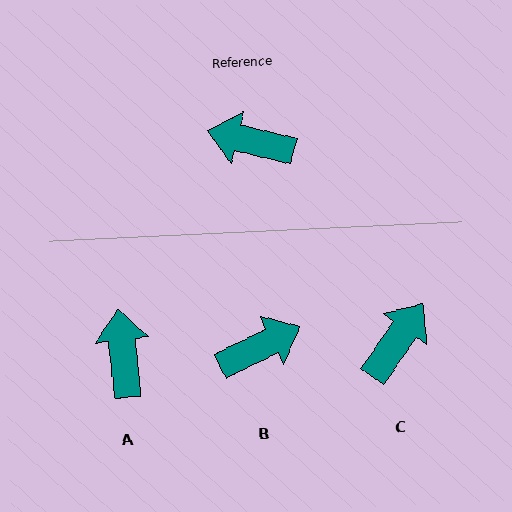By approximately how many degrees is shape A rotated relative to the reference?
Approximately 70 degrees clockwise.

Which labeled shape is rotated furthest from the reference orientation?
B, about 140 degrees away.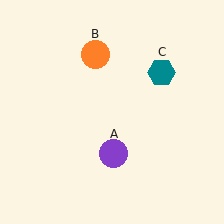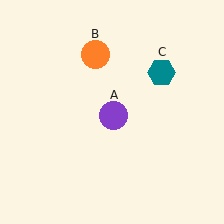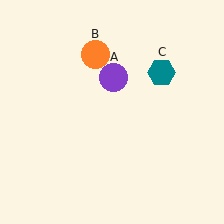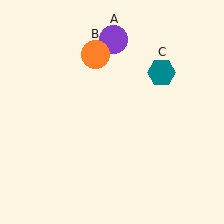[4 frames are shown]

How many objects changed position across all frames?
1 object changed position: purple circle (object A).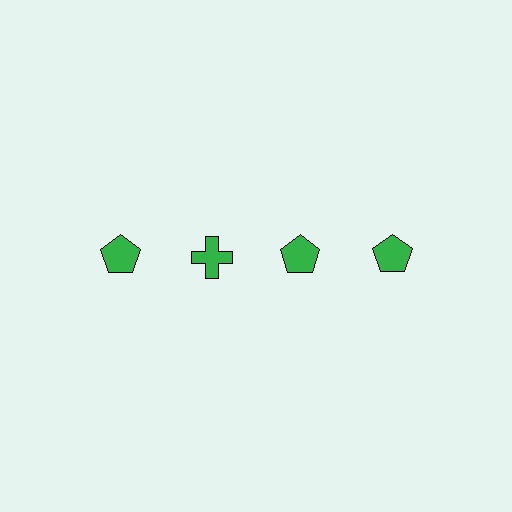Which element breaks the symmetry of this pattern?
The green cross in the top row, second from left column breaks the symmetry. All other shapes are green pentagons.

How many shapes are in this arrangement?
There are 4 shapes arranged in a grid pattern.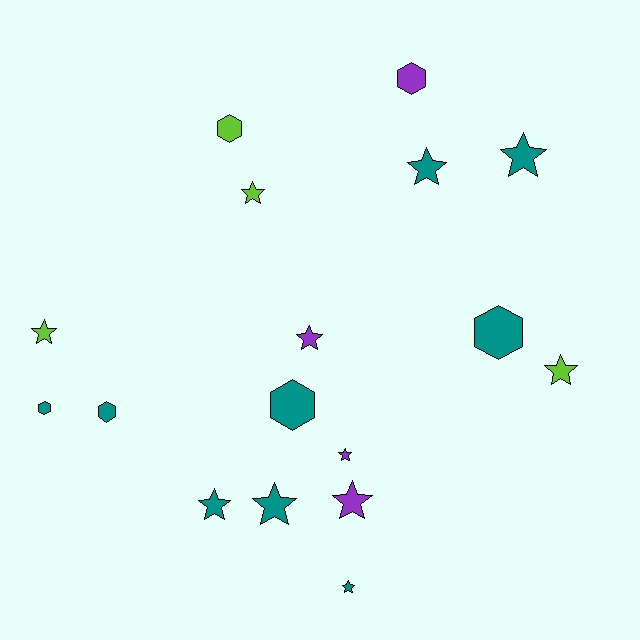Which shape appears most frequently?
Star, with 11 objects.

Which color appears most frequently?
Teal, with 9 objects.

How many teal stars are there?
There are 5 teal stars.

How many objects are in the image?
There are 17 objects.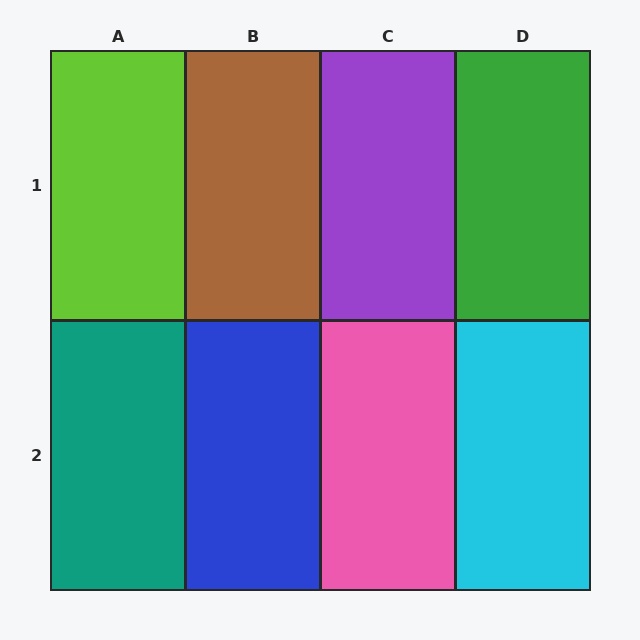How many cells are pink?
1 cell is pink.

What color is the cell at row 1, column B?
Brown.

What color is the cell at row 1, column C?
Purple.